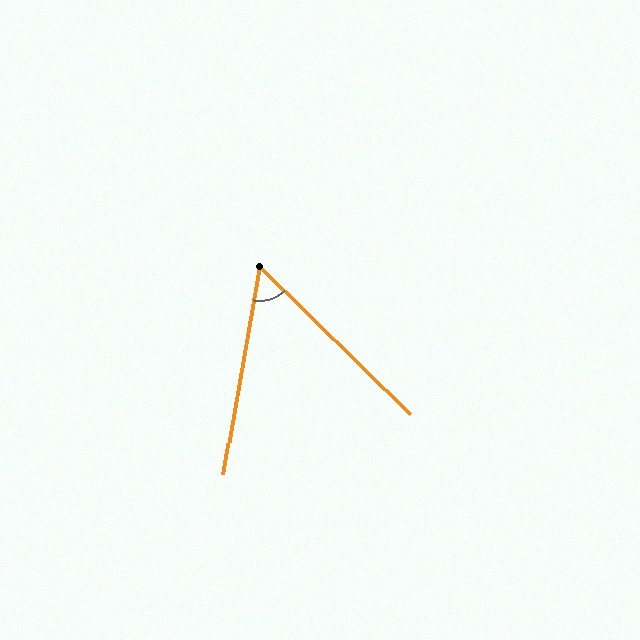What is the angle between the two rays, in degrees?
Approximately 55 degrees.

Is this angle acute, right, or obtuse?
It is acute.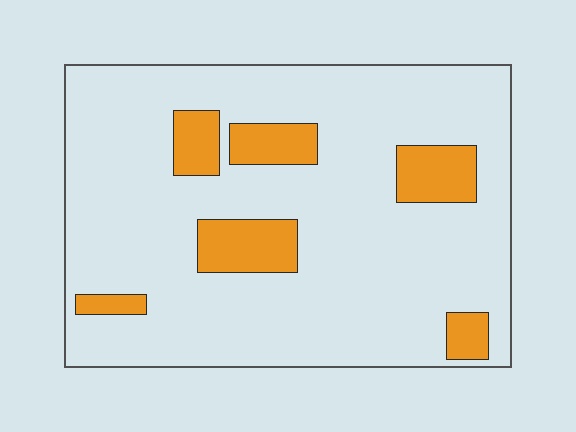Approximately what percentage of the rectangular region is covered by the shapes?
Approximately 15%.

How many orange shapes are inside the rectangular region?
6.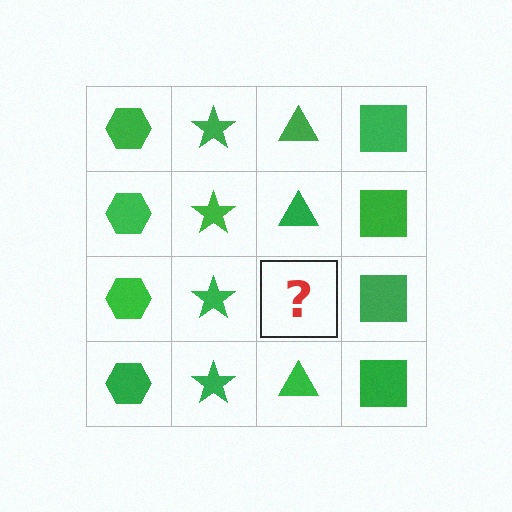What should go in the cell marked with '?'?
The missing cell should contain a green triangle.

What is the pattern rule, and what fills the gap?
The rule is that each column has a consistent shape. The gap should be filled with a green triangle.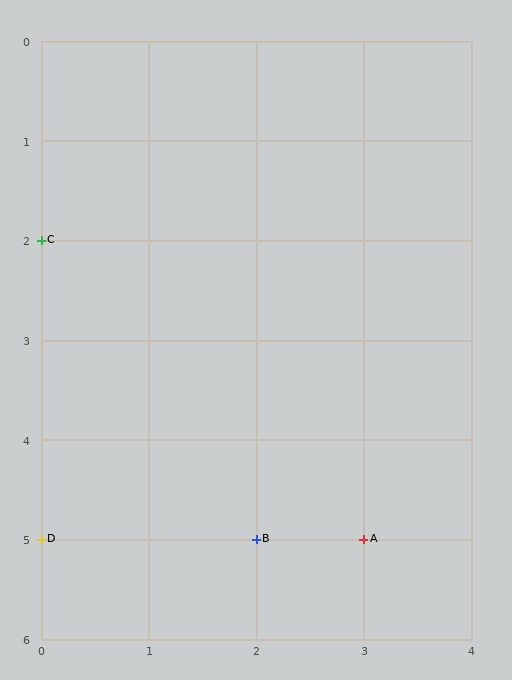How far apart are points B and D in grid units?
Points B and D are 2 columns apart.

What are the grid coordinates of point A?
Point A is at grid coordinates (3, 5).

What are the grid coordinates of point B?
Point B is at grid coordinates (2, 5).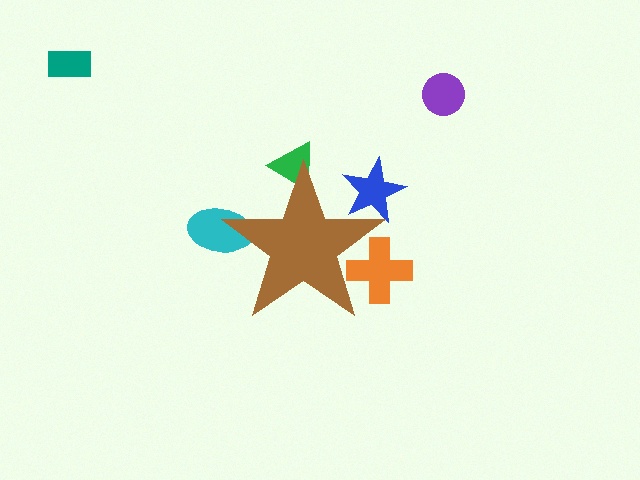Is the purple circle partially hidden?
No, the purple circle is fully visible.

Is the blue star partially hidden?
Yes, the blue star is partially hidden behind the brown star.